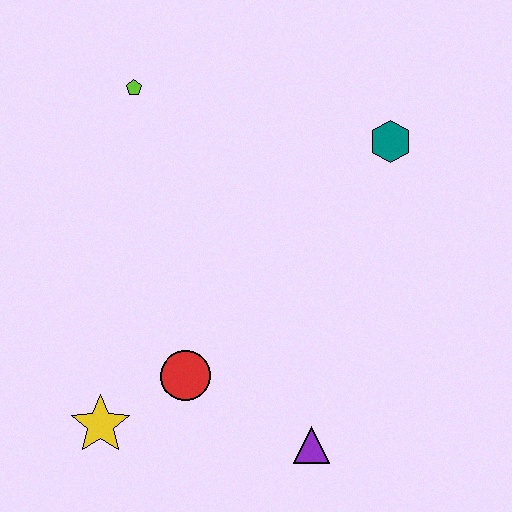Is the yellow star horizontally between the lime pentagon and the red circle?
No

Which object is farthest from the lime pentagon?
The purple triangle is farthest from the lime pentagon.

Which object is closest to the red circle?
The yellow star is closest to the red circle.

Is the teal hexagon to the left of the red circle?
No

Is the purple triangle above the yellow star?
No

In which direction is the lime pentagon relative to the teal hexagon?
The lime pentagon is to the left of the teal hexagon.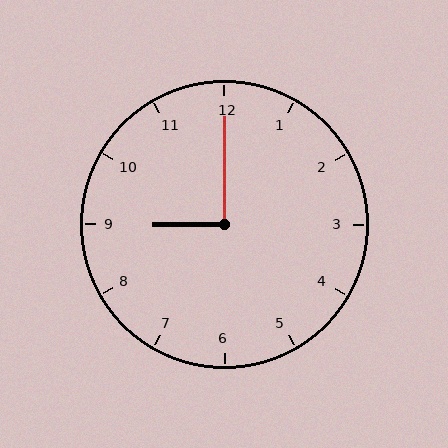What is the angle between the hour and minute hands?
Approximately 90 degrees.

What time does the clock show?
9:00.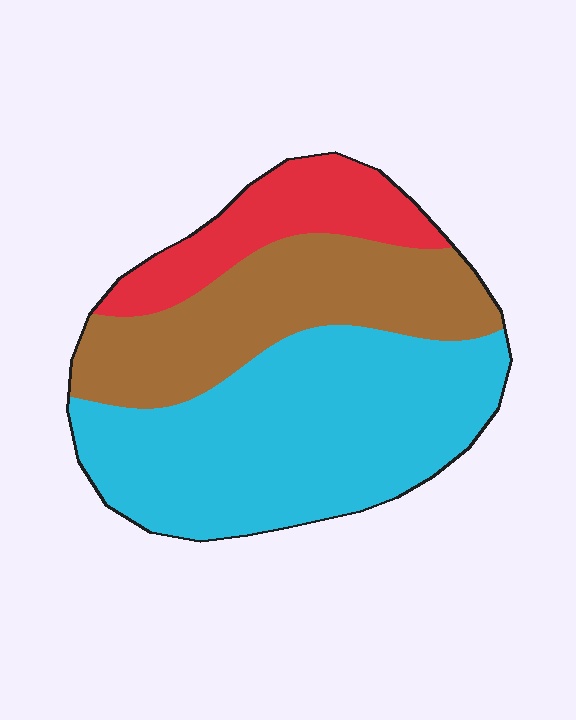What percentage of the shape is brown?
Brown covers 32% of the shape.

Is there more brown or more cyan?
Cyan.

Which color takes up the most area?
Cyan, at roughly 50%.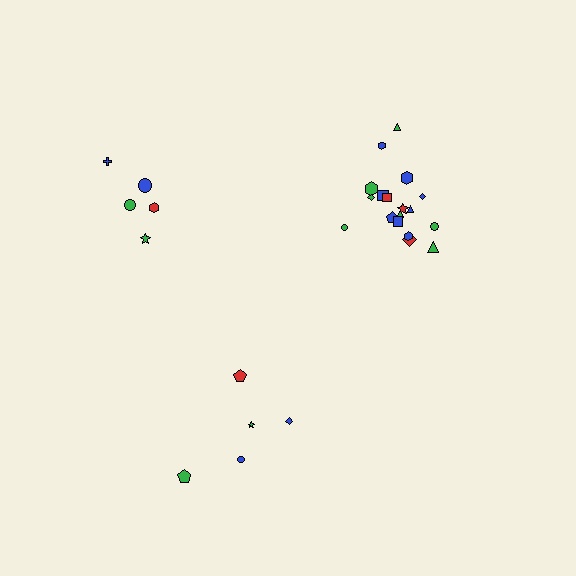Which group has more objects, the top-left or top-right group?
The top-right group.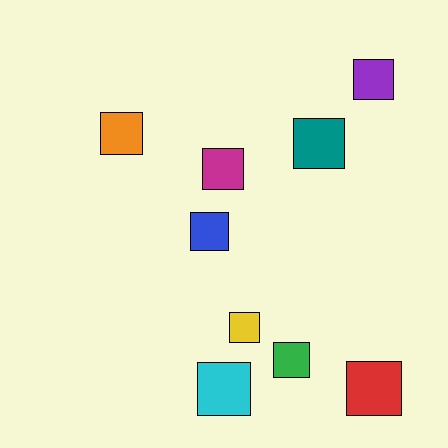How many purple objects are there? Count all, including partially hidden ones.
There is 1 purple object.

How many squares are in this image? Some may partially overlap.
There are 9 squares.